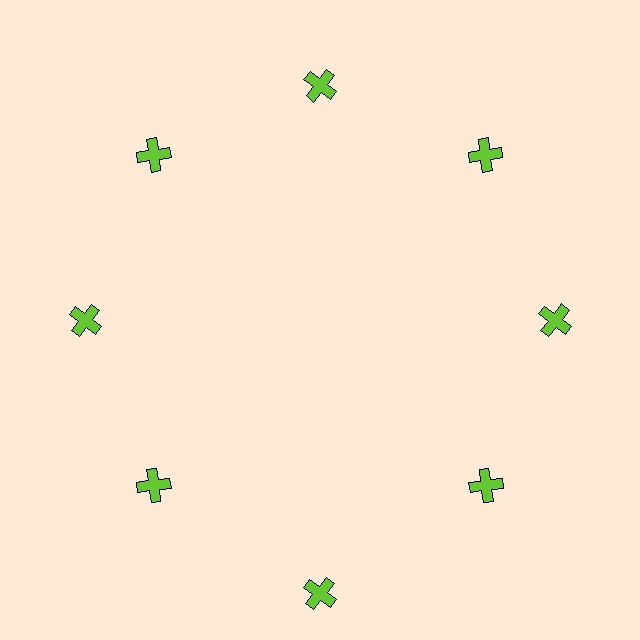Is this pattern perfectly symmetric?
No. The 8 lime crosses are arranged in a ring, but one element near the 6 o'clock position is pushed outward from the center, breaking the 8-fold rotational symmetry.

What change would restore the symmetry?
The symmetry would be restored by moving it inward, back onto the ring so that all 8 crosses sit at equal angles and equal distance from the center.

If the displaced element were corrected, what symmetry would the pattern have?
It would have 8-fold rotational symmetry — the pattern would map onto itself every 45 degrees.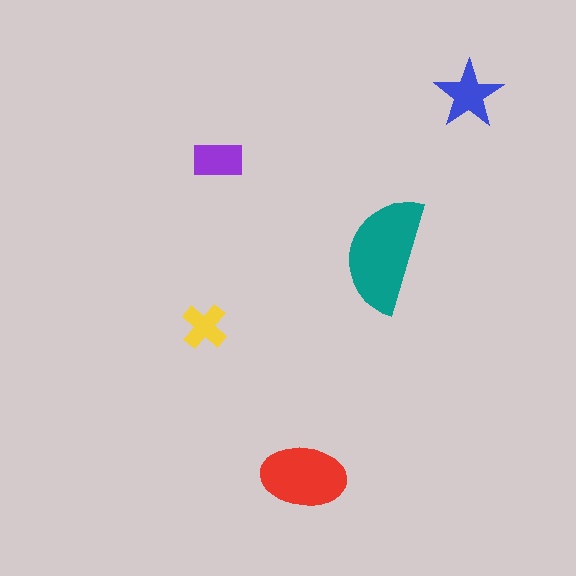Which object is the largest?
The teal semicircle.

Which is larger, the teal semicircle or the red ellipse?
The teal semicircle.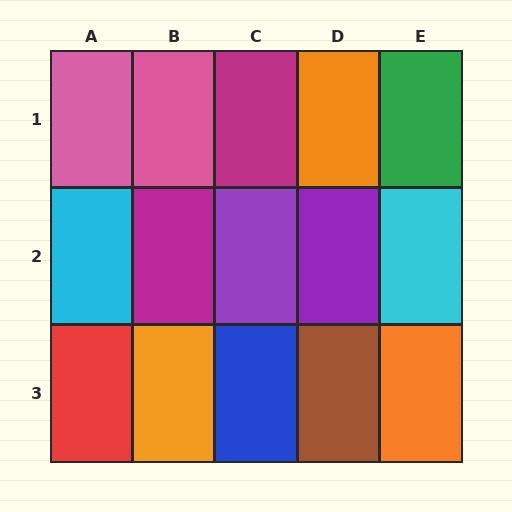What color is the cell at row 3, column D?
Brown.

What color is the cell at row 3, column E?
Orange.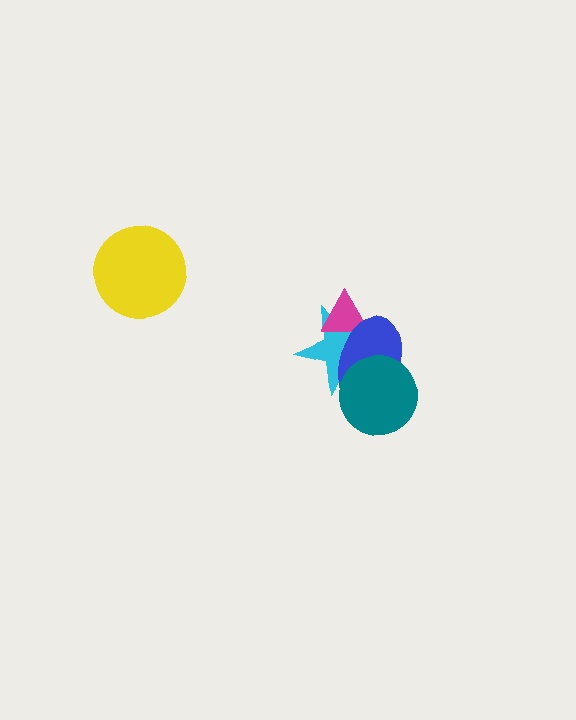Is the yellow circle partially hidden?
No, no other shape covers it.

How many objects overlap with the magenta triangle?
2 objects overlap with the magenta triangle.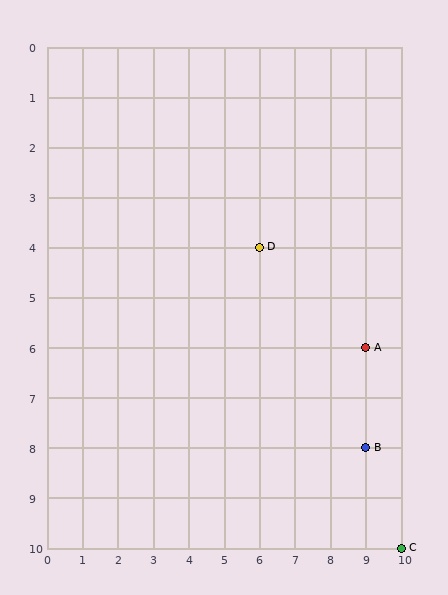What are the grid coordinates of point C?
Point C is at grid coordinates (10, 10).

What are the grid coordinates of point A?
Point A is at grid coordinates (9, 6).